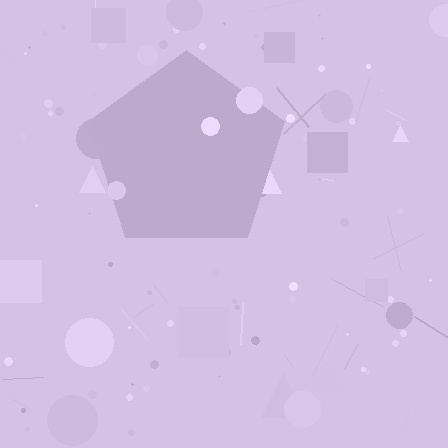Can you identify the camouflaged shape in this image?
The camouflaged shape is a pentagon.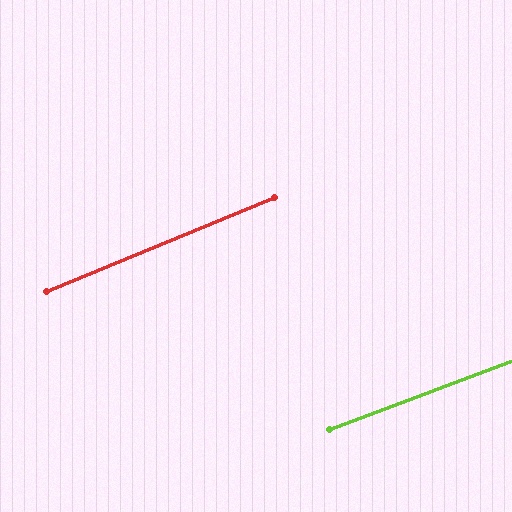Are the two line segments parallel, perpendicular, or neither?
Parallel — their directions differ by only 1.9°.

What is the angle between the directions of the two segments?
Approximately 2 degrees.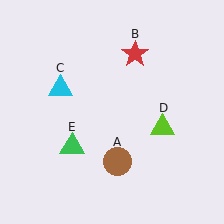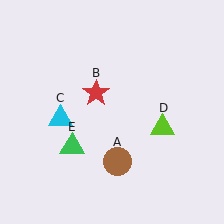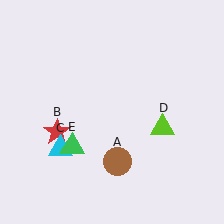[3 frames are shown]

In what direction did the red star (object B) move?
The red star (object B) moved down and to the left.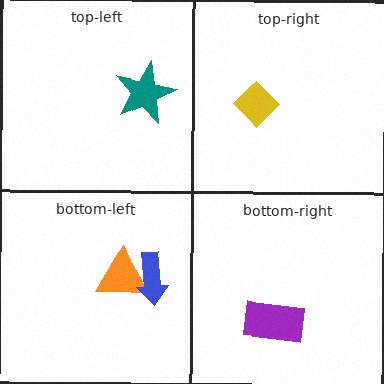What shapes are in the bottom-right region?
The purple rectangle.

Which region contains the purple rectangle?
The bottom-right region.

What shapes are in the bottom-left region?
The orange triangle, the blue arrow.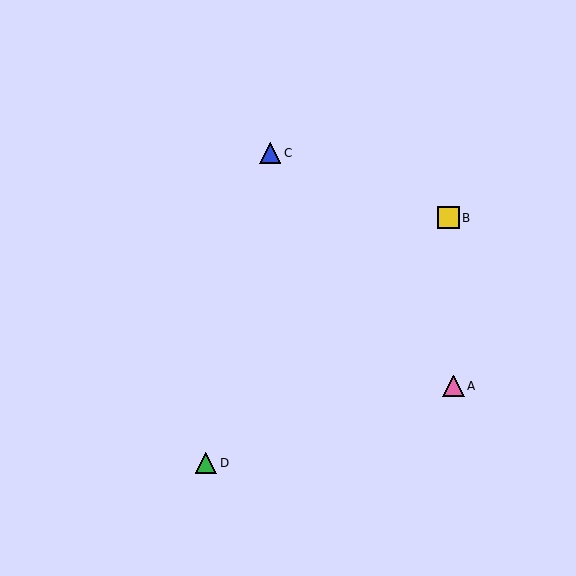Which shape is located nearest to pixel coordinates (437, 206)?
The yellow square (labeled B) at (448, 218) is nearest to that location.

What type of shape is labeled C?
Shape C is a blue triangle.